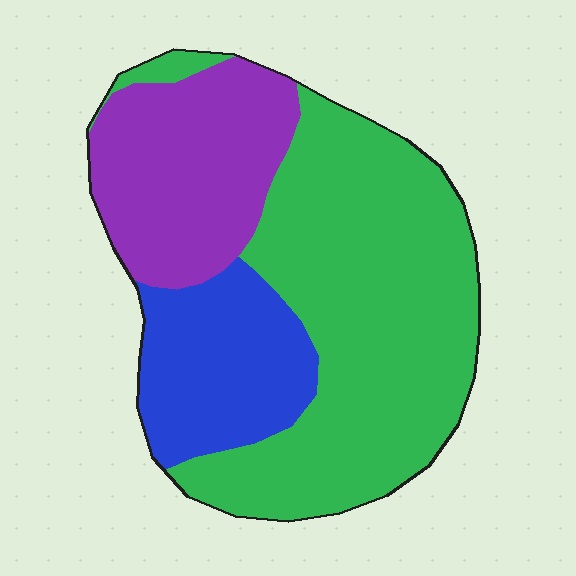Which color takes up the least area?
Blue, at roughly 20%.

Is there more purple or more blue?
Purple.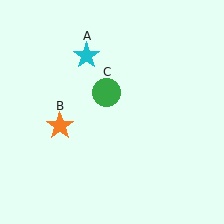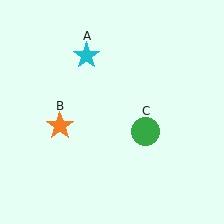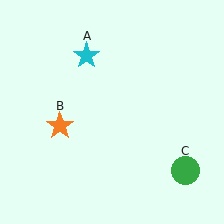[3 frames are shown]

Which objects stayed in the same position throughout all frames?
Cyan star (object A) and orange star (object B) remained stationary.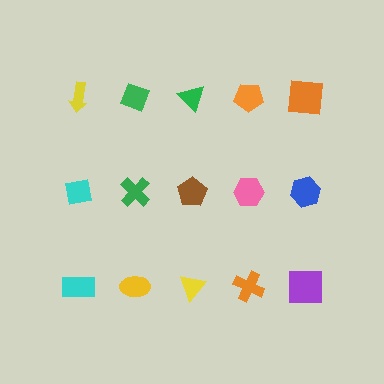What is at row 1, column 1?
A yellow arrow.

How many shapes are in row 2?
5 shapes.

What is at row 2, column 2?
A green cross.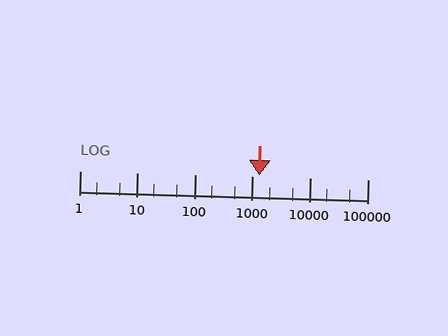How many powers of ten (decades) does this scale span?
The scale spans 5 decades, from 1 to 100000.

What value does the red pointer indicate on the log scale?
The pointer indicates approximately 1300.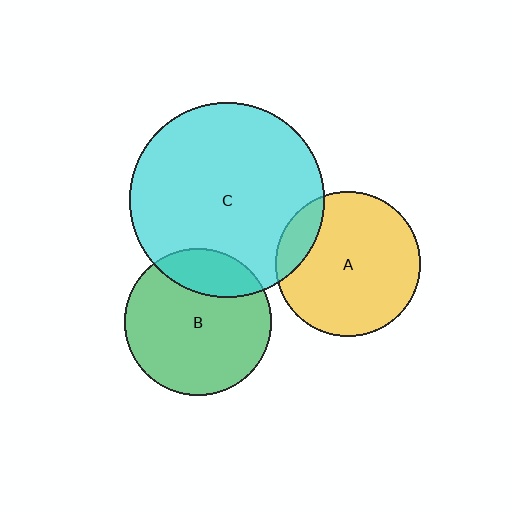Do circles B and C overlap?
Yes.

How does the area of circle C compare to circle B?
Approximately 1.8 times.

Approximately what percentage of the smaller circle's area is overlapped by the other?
Approximately 20%.